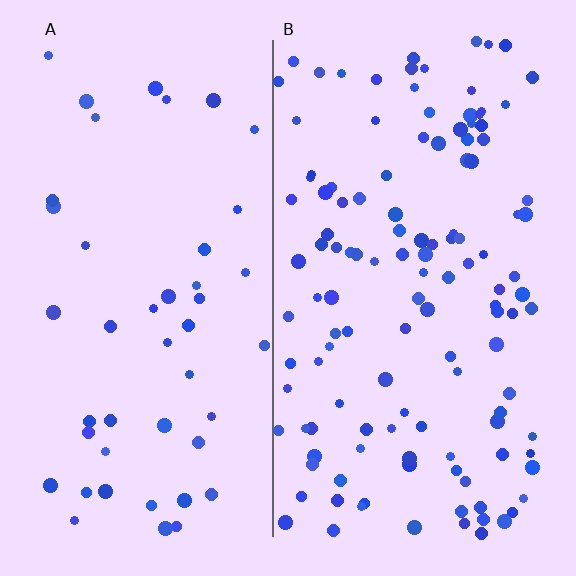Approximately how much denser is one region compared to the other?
Approximately 2.8× — region B over region A.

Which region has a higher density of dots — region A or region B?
B (the right).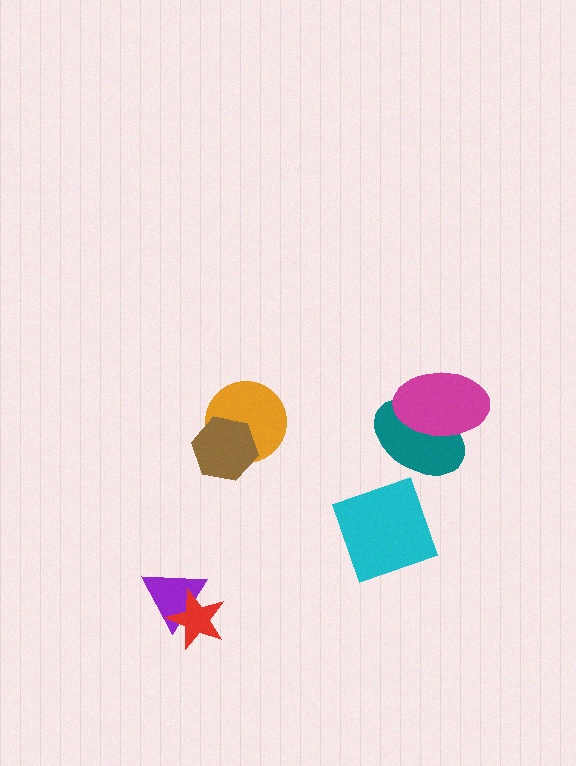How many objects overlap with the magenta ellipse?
1 object overlaps with the magenta ellipse.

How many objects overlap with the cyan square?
0 objects overlap with the cyan square.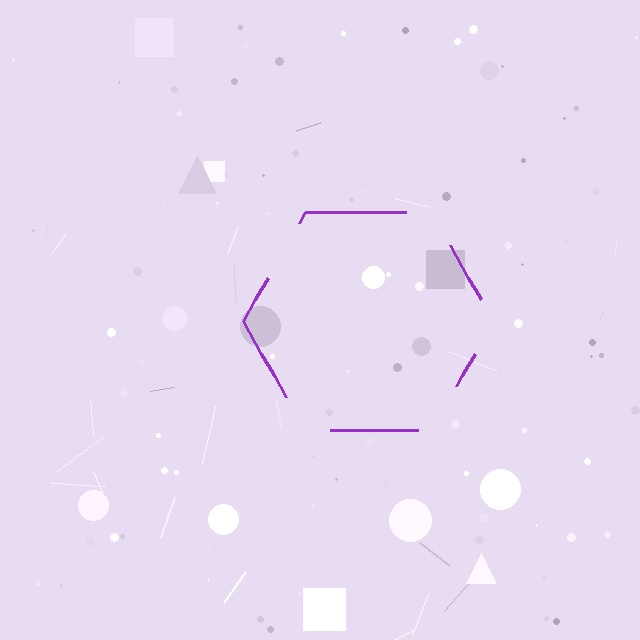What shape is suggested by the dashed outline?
The dashed outline suggests a hexagon.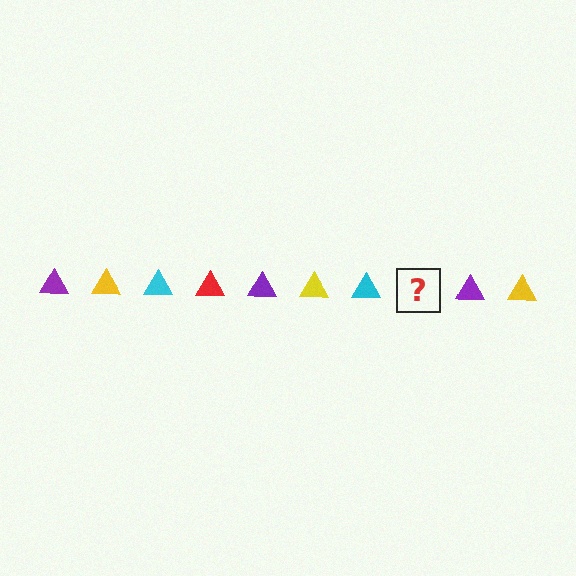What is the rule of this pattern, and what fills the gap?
The rule is that the pattern cycles through purple, yellow, cyan, red triangles. The gap should be filled with a red triangle.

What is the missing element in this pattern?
The missing element is a red triangle.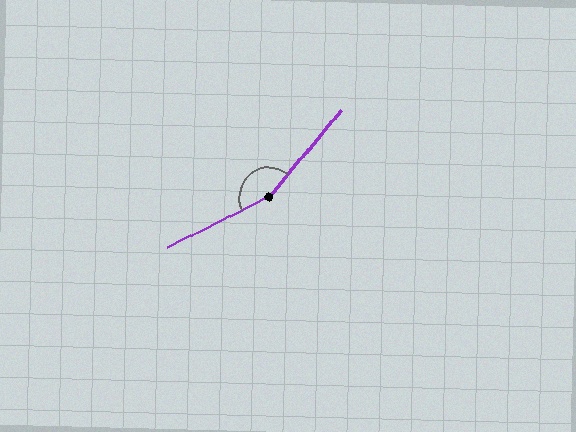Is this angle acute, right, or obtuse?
It is obtuse.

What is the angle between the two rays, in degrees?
Approximately 156 degrees.